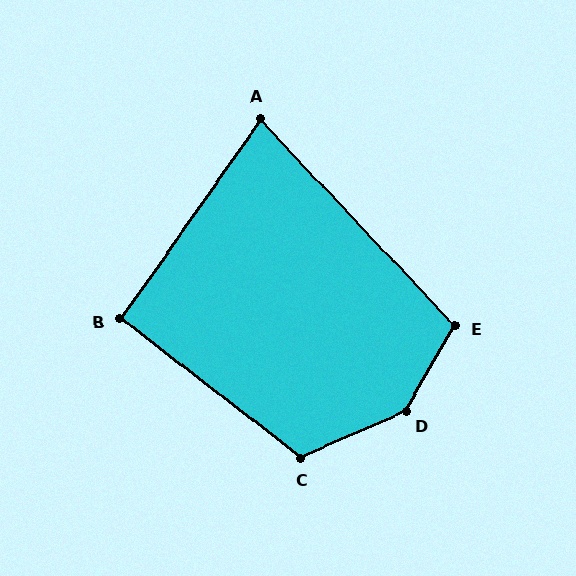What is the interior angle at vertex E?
Approximately 107 degrees (obtuse).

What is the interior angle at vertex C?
Approximately 118 degrees (obtuse).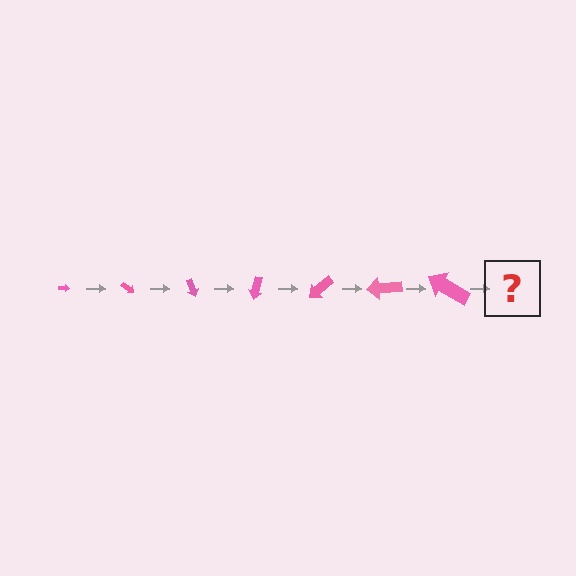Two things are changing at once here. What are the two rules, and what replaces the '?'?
The two rules are that the arrow grows larger each step and it rotates 35 degrees each step. The '?' should be an arrow, larger than the previous one and rotated 245 degrees from the start.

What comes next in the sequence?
The next element should be an arrow, larger than the previous one and rotated 245 degrees from the start.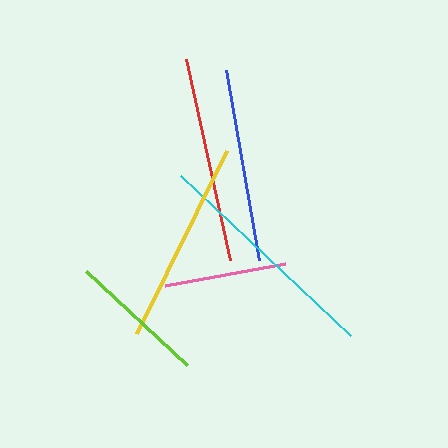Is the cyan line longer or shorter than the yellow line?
The cyan line is longer than the yellow line.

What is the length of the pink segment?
The pink segment is approximately 122 pixels long.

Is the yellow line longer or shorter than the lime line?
The yellow line is longer than the lime line.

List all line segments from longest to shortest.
From longest to shortest: cyan, red, yellow, blue, lime, pink.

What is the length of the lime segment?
The lime segment is approximately 138 pixels long.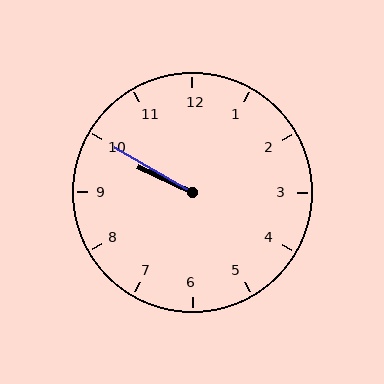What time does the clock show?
9:50.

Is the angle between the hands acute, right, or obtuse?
It is acute.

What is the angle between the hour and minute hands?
Approximately 5 degrees.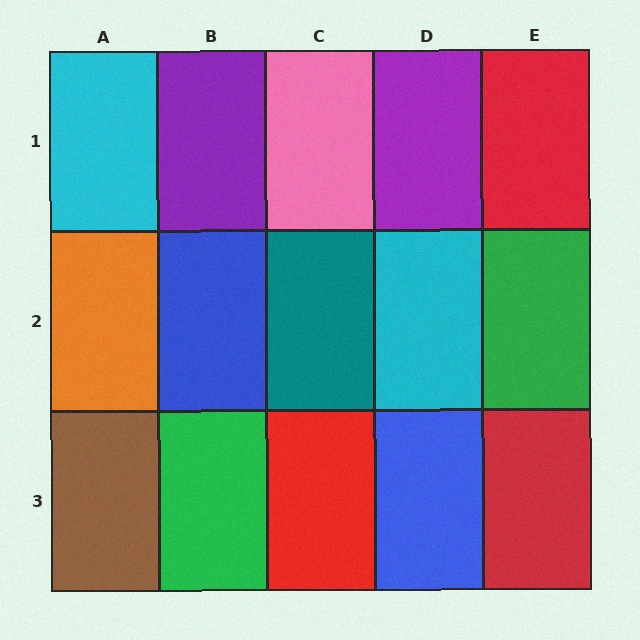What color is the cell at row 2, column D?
Cyan.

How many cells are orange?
1 cell is orange.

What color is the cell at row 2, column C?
Teal.